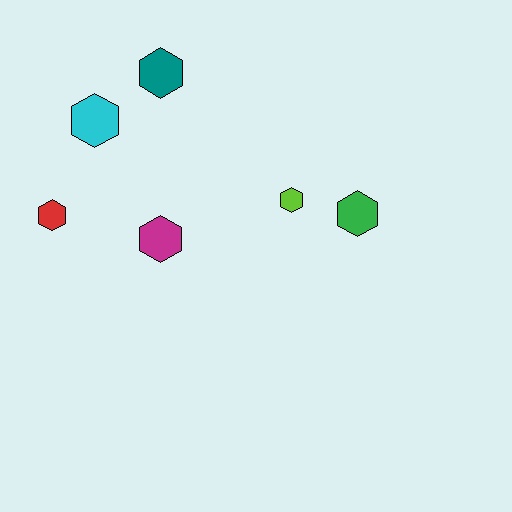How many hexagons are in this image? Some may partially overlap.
There are 6 hexagons.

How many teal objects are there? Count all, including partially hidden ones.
There is 1 teal object.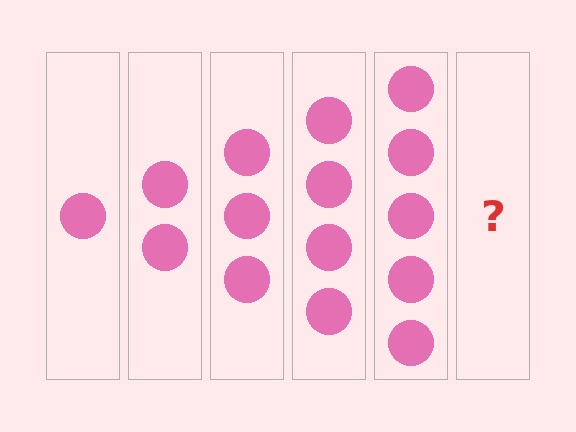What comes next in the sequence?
The next element should be 6 circles.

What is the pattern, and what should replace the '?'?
The pattern is that each step adds one more circle. The '?' should be 6 circles.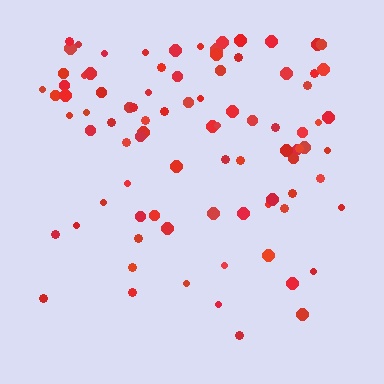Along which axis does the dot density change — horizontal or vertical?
Vertical.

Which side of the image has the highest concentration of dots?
The top.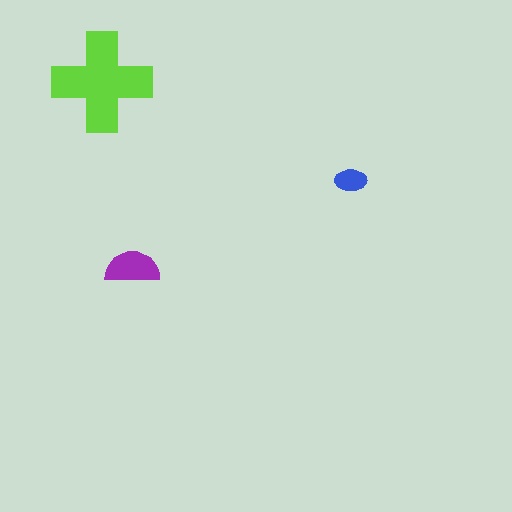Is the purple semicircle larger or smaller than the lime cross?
Smaller.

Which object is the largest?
The lime cross.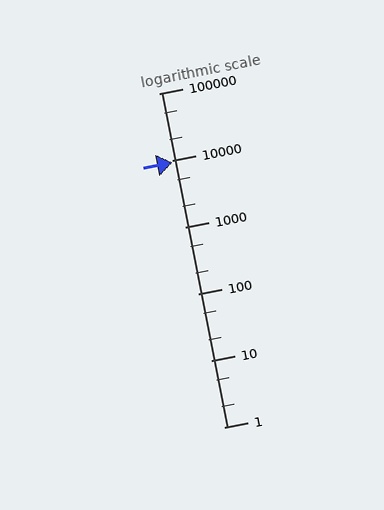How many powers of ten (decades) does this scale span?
The scale spans 5 decades, from 1 to 100000.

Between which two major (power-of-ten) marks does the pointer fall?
The pointer is between 1000 and 10000.